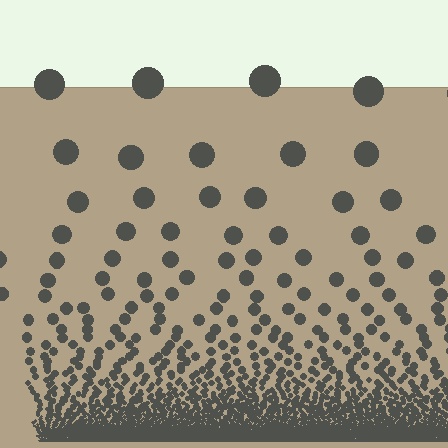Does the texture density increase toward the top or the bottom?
Density increases toward the bottom.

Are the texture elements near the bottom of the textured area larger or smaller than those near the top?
Smaller. The gradient is inverted — elements near the bottom are smaller and denser.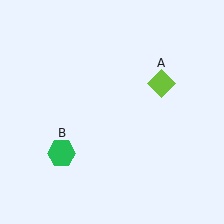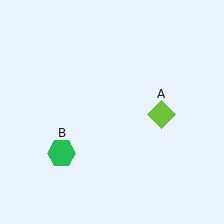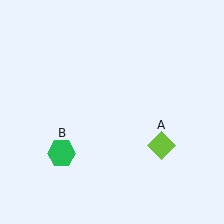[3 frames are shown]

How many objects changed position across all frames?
1 object changed position: lime diamond (object A).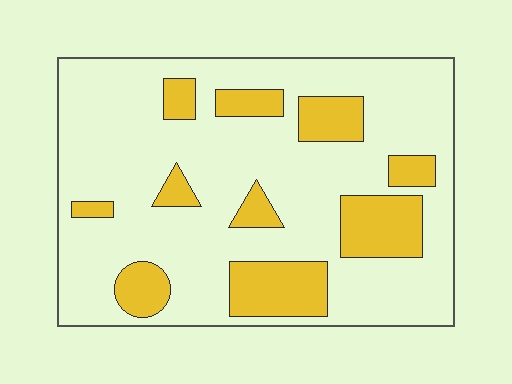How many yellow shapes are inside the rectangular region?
10.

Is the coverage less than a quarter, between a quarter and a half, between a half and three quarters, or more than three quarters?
Less than a quarter.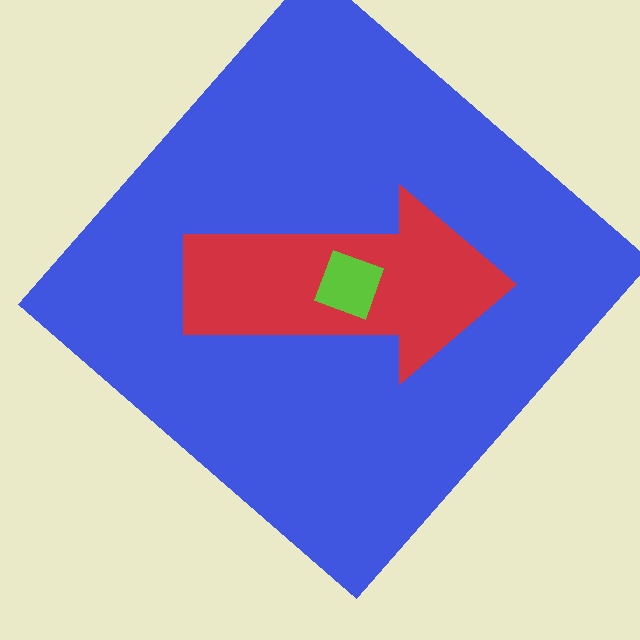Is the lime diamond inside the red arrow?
Yes.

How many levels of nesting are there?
3.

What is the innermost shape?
The lime diamond.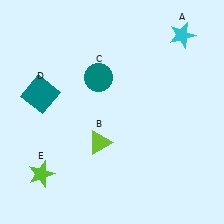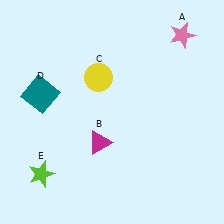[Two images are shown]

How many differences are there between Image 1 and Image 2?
There are 3 differences between the two images.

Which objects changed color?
A changed from cyan to pink. B changed from lime to magenta. C changed from teal to yellow.